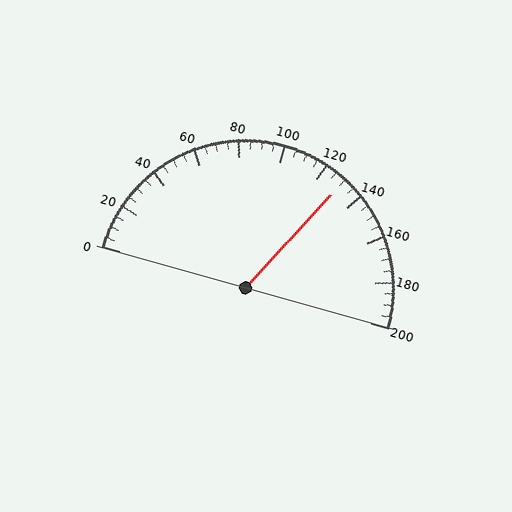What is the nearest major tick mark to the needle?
The nearest major tick mark is 120.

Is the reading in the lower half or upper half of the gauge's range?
The reading is in the upper half of the range (0 to 200).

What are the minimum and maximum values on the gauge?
The gauge ranges from 0 to 200.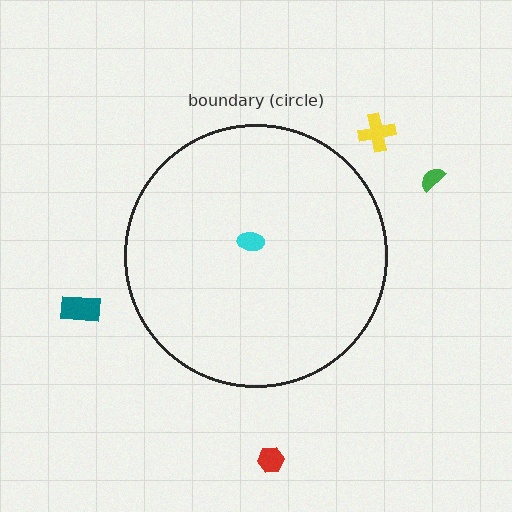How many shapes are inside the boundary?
1 inside, 4 outside.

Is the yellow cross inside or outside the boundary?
Outside.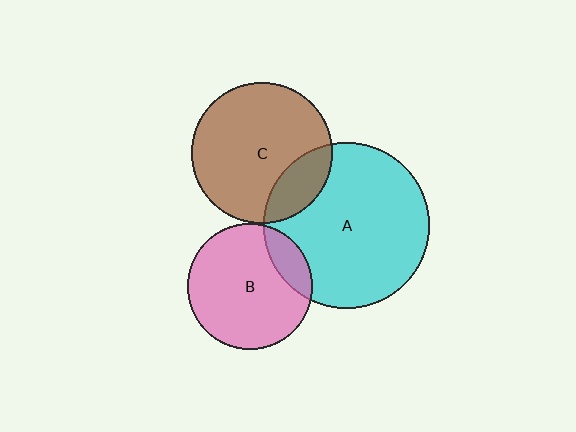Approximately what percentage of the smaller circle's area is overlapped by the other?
Approximately 5%.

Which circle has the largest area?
Circle A (cyan).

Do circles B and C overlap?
Yes.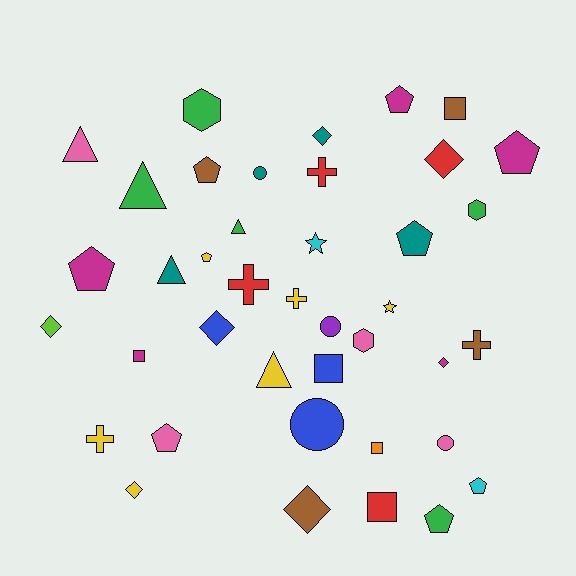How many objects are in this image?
There are 40 objects.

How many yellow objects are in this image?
There are 6 yellow objects.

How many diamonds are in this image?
There are 7 diamonds.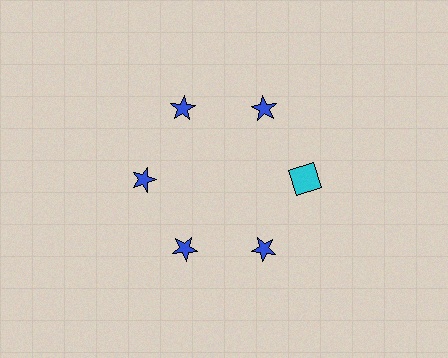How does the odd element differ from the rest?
It differs in both color (cyan instead of blue) and shape (square instead of star).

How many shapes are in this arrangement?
There are 6 shapes arranged in a ring pattern.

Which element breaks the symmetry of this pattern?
The cyan square at roughly the 3 o'clock position breaks the symmetry. All other shapes are blue stars.